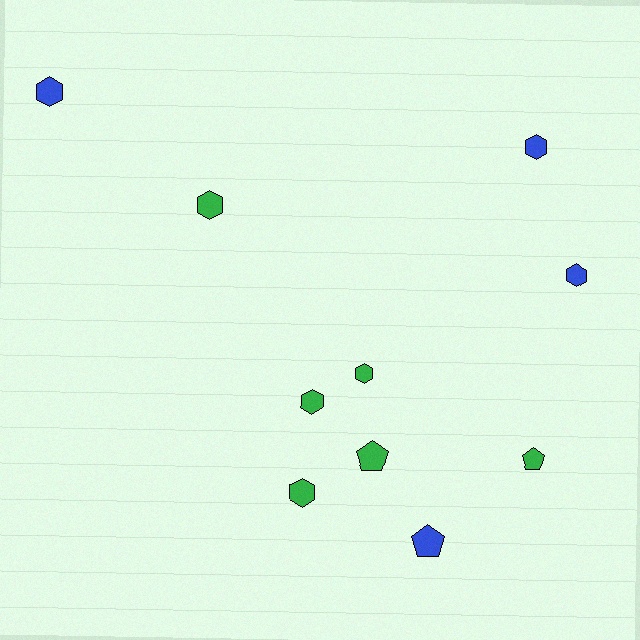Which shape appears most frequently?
Hexagon, with 7 objects.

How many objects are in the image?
There are 10 objects.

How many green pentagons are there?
There are 2 green pentagons.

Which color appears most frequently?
Green, with 6 objects.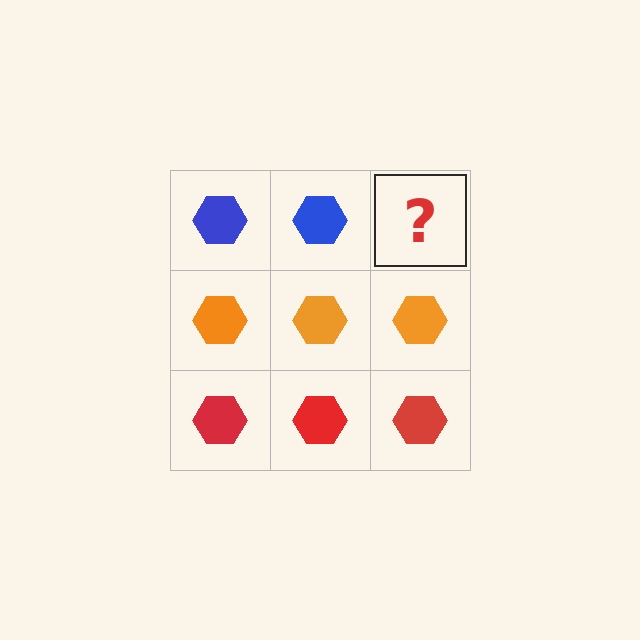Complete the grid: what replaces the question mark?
The question mark should be replaced with a blue hexagon.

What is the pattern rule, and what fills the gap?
The rule is that each row has a consistent color. The gap should be filled with a blue hexagon.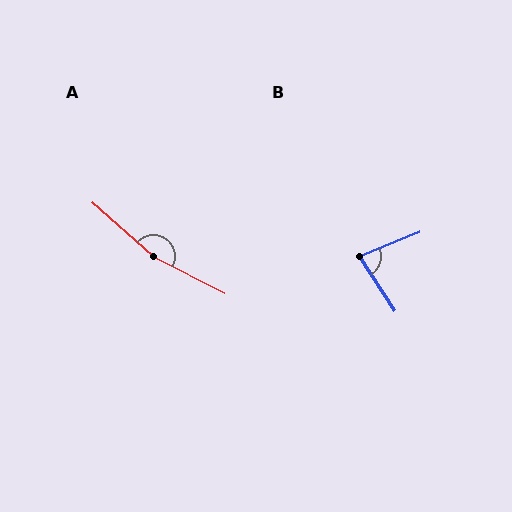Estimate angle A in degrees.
Approximately 166 degrees.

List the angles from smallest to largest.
B (79°), A (166°).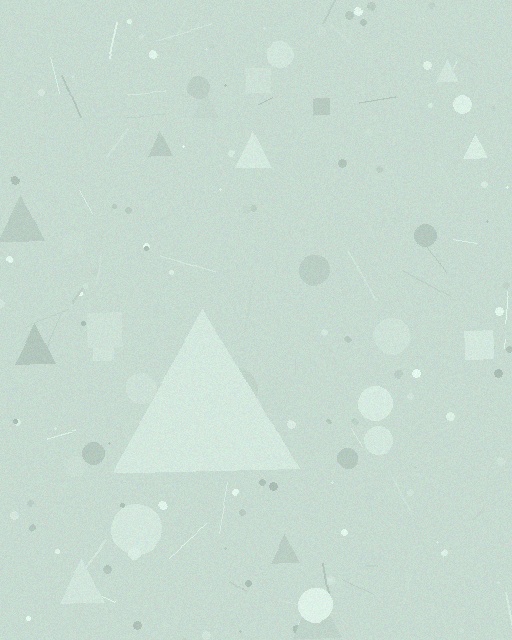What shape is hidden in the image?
A triangle is hidden in the image.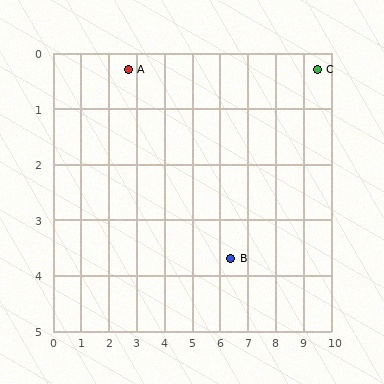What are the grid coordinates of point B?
Point B is at approximately (6.4, 3.7).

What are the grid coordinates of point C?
Point C is at approximately (9.5, 0.3).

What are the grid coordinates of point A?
Point A is at approximately (2.7, 0.3).